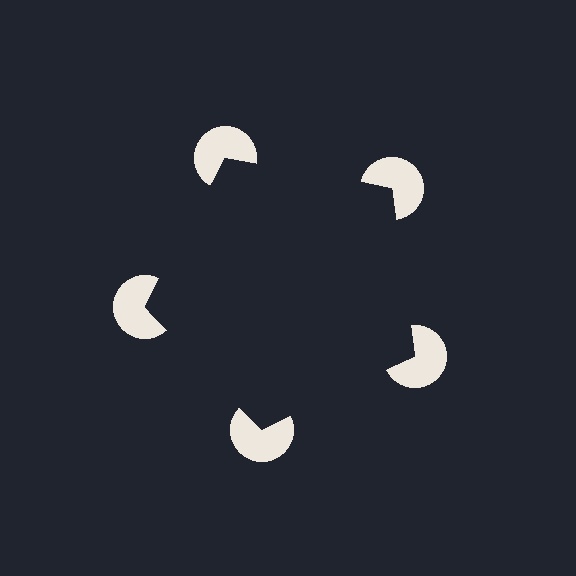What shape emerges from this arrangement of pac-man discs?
An illusory pentagon — its edges are inferred from the aligned wedge cuts in the pac-man discs, not physically drawn.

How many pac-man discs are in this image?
There are 5 — one at each vertex of the illusory pentagon.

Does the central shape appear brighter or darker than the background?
It typically appears slightly darker than the background, even though no actual brightness change is drawn.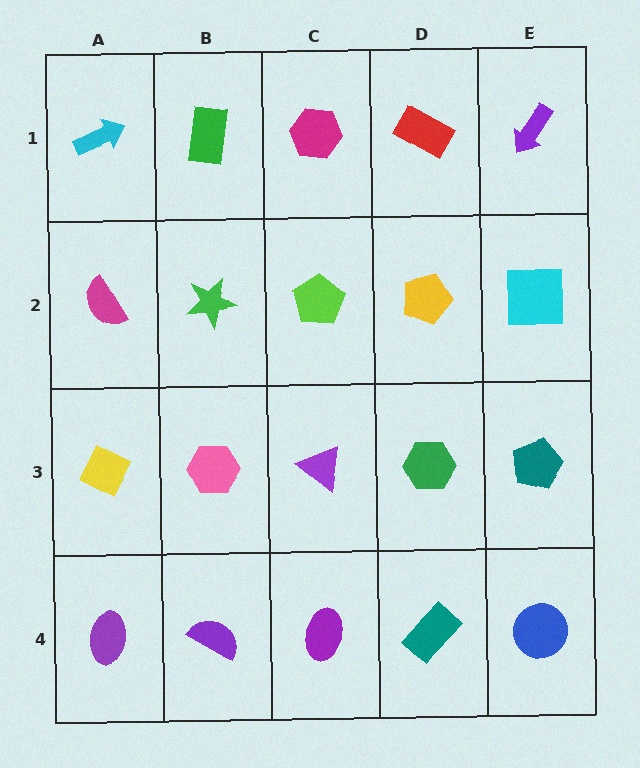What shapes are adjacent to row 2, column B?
A green rectangle (row 1, column B), a pink hexagon (row 3, column B), a magenta semicircle (row 2, column A), a lime pentagon (row 2, column C).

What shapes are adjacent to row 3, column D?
A yellow pentagon (row 2, column D), a teal rectangle (row 4, column D), a purple triangle (row 3, column C), a teal pentagon (row 3, column E).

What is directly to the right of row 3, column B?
A purple triangle.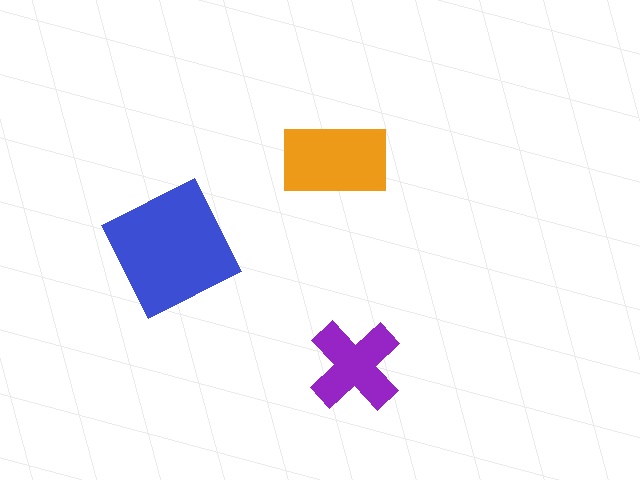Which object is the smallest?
The purple cross.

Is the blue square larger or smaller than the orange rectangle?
Larger.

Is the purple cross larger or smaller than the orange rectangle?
Smaller.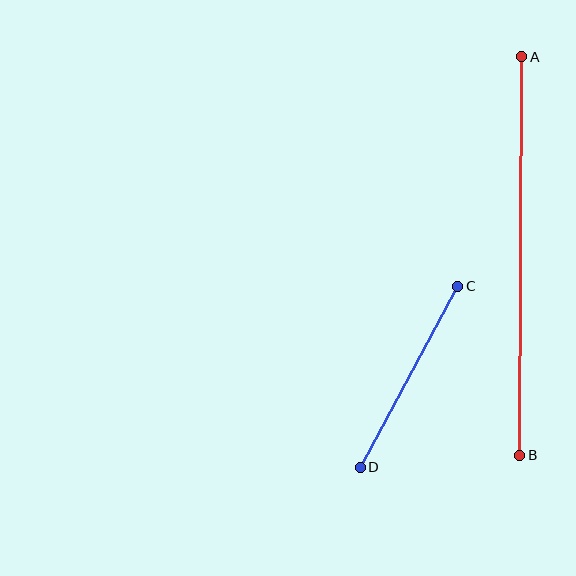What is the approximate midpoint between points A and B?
The midpoint is at approximately (521, 256) pixels.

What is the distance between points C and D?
The distance is approximately 206 pixels.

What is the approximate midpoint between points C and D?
The midpoint is at approximately (409, 377) pixels.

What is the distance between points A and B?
The distance is approximately 398 pixels.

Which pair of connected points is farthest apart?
Points A and B are farthest apart.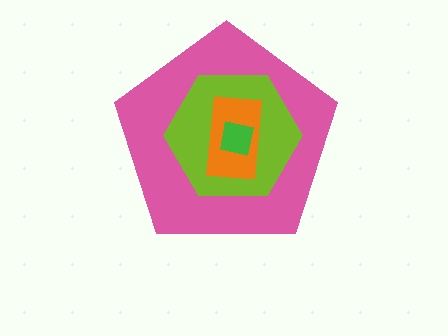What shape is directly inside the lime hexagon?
The orange rectangle.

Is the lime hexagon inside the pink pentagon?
Yes.